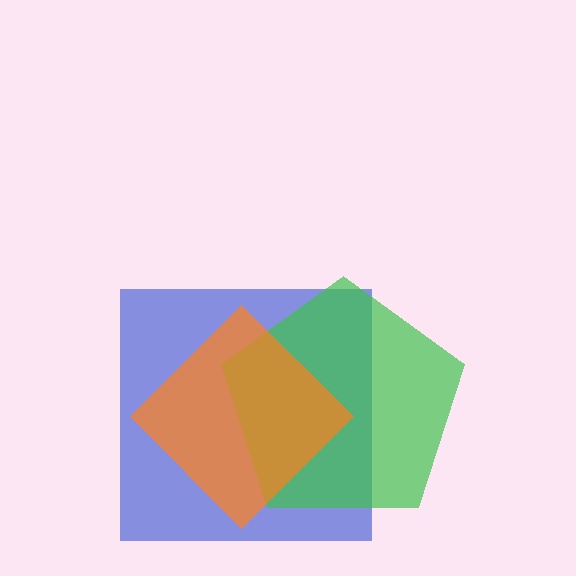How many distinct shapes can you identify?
There are 3 distinct shapes: a blue square, a green pentagon, an orange diamond.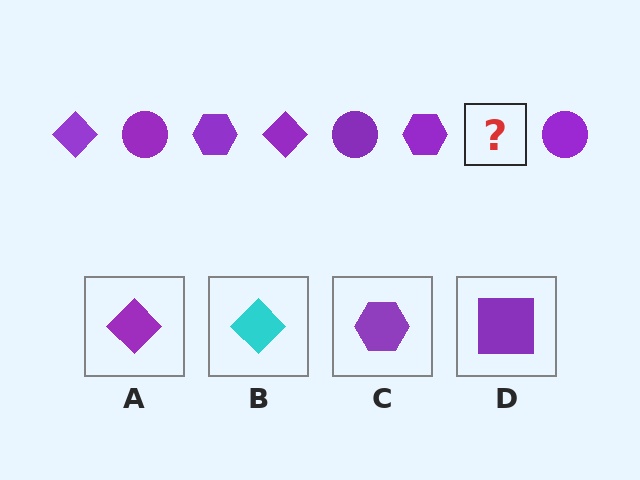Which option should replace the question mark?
Option A.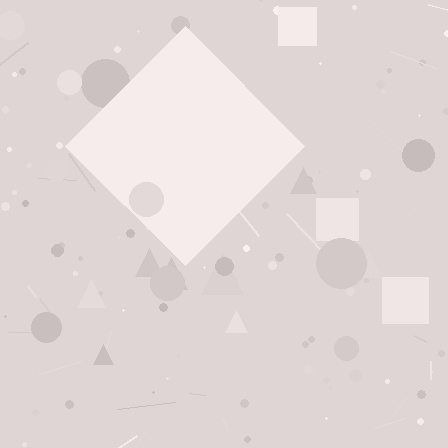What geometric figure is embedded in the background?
A diamond is embedded in the background.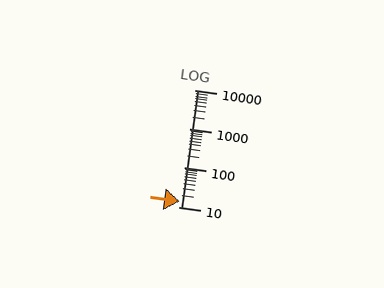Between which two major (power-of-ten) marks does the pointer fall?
The pointer is between 10 and 100.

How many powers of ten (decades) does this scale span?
The scale spans 3 decades, from 10 to 10000.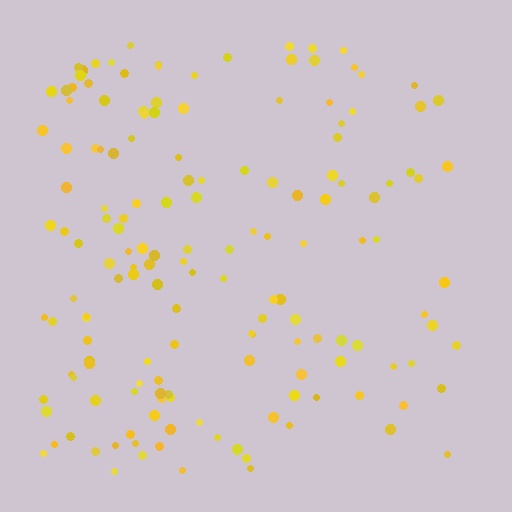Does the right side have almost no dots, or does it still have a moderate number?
Still a moderate number, just noticeably fewer than the left.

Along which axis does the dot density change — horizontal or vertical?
Horizontal.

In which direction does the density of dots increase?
From right to left, with the left side densest.